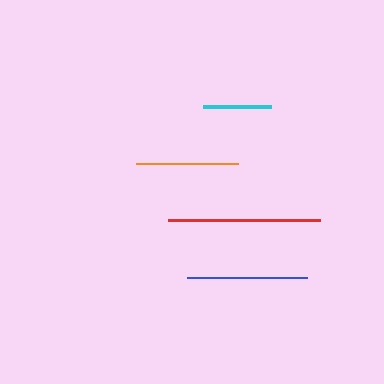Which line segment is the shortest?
The cyan line is the shortest at approximately 68 pixels.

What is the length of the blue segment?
The blue segment is approximately 120 pixels long.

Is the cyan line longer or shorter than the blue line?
The blue line is longer than the cyan line.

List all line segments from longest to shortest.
From longest to shortest: red, blue, orange, cyan.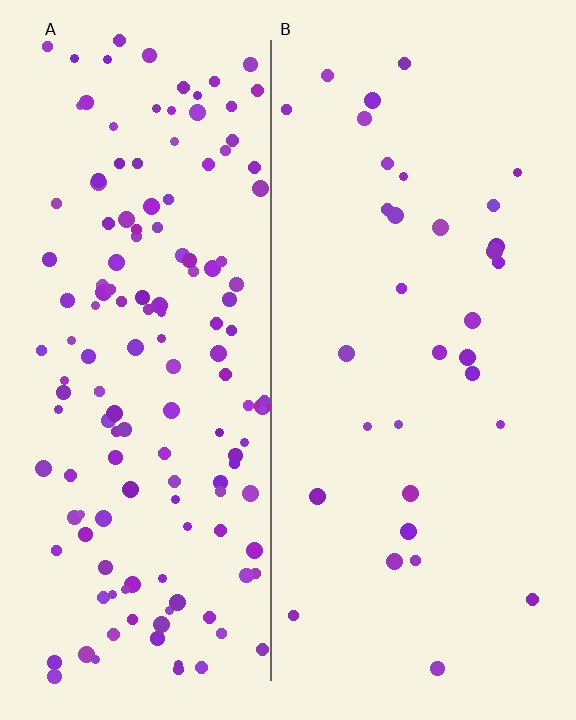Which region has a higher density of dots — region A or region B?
A (the left).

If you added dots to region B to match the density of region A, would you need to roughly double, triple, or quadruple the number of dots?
Approximately quadruple.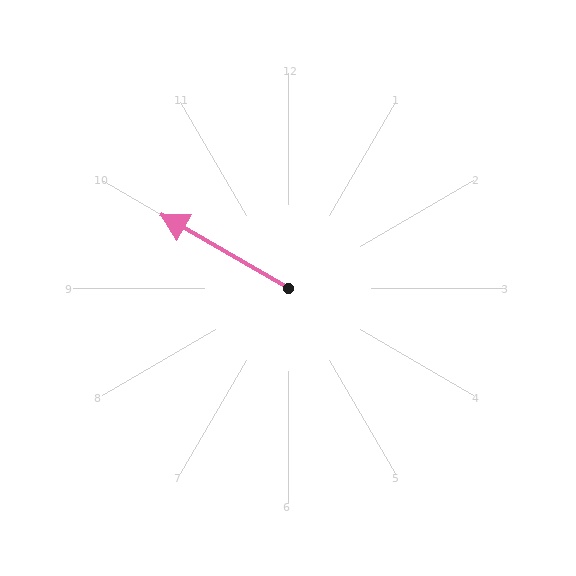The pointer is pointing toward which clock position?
Roughly 10 o'clock.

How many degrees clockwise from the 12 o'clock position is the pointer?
Approximately 300 degrees.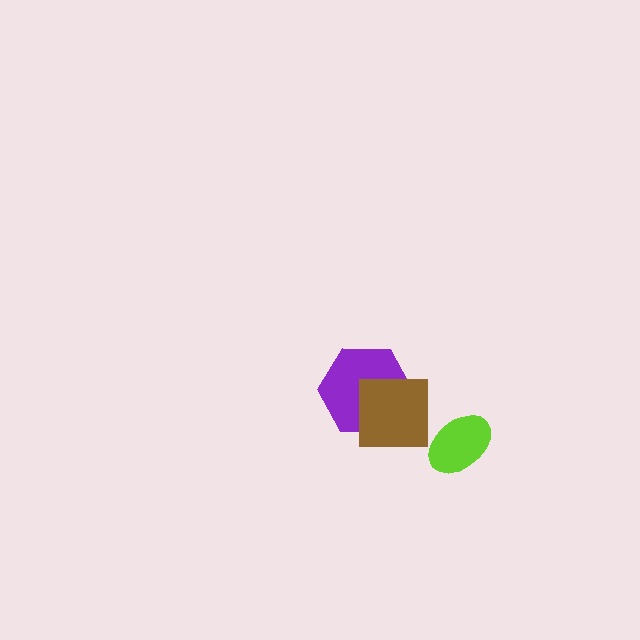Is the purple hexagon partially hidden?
Yes, it is partially covered by another shape.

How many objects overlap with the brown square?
1 object overlaps with the brown square.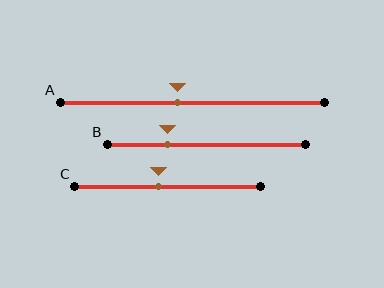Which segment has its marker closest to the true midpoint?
Segment C has its marker closest to the true midpoint.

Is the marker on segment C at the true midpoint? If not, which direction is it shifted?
No, the marker on segment C is shifted to the left by about 5% of the segment length.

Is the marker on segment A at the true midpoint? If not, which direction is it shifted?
No, the marker on segment A is shifted to the left by about 5% of the segment length.